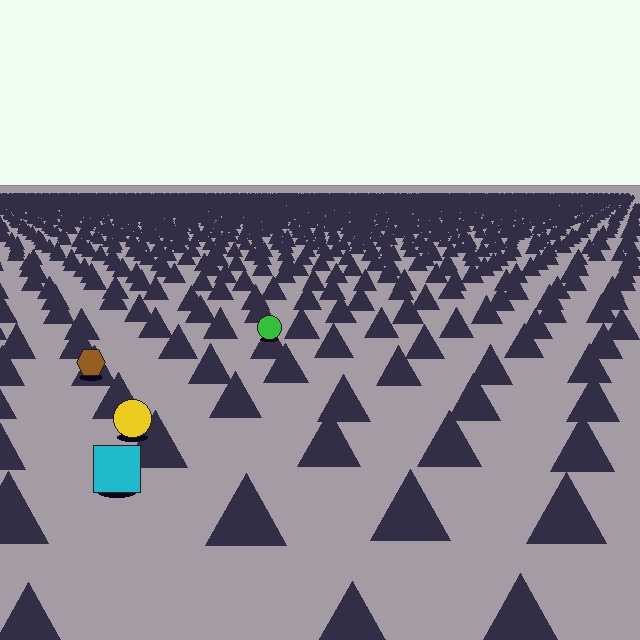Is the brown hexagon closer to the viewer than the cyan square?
No. The cyan square is closer — you can tell from the texture gradient: the ground texture is coarser near it.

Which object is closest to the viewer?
The cyan square is closest. The texture marks near it are larger and more spread out.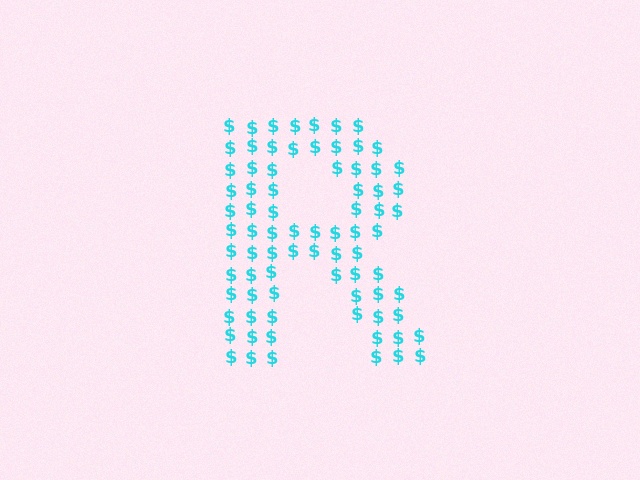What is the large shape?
The large shape is the letter R.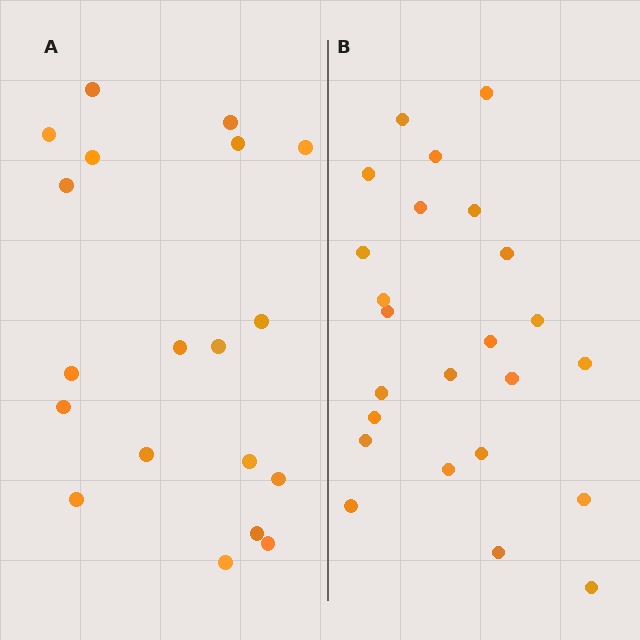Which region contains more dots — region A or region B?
Region B (the right region) has more dots.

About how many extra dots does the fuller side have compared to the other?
Region B has about 5 more dots than region A.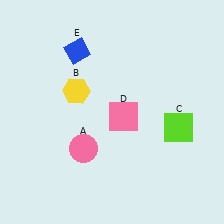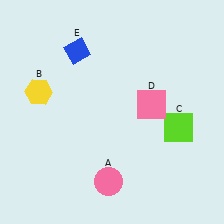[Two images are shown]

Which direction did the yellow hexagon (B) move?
The yellow hexagon (B) moved left.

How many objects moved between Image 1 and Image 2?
3 objects moved between the two images.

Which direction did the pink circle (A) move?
The pink circle (A) moved down.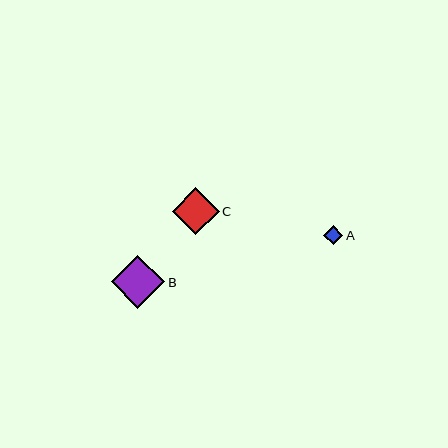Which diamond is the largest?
Diamond B is the largest with a size of approximately 53 pixels.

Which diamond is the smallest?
Diamond A is the smallest with a size of approximately 19 pixels.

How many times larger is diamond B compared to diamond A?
Diamond B is approximately 2.7 times the size of diamond A.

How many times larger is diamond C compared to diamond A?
Diamond C is approximately 2.4 times the size of diamond A.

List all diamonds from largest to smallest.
From largest to smallest: B, C, A.